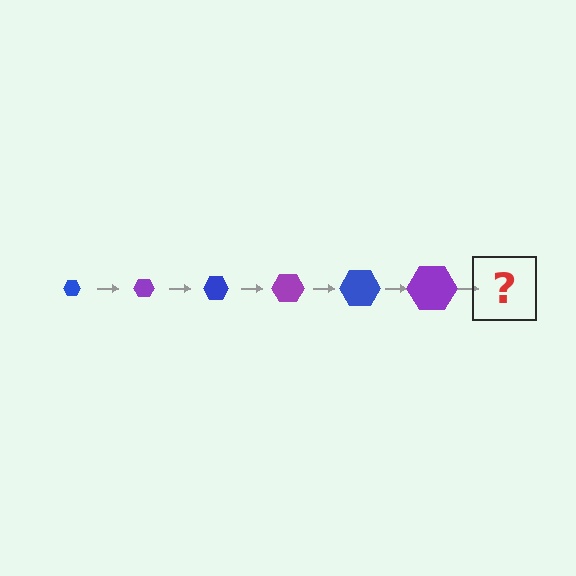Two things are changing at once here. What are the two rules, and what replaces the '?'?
The two rules are that the hexagon grows larger each step and the color cycles through blue and purple. The '?' should be a blue hexagon, larger than the previous one.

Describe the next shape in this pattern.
It should be a blue hexagon, larger than the previous one.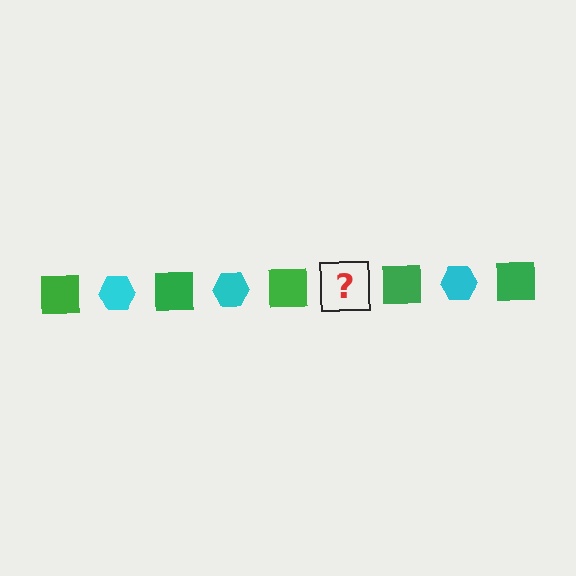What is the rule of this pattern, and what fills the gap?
The rule is that the pattern alternates between green square and cyan hexagon. The gap should be filled with a cyan hexagon.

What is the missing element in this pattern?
The missing element is a cyan hexagon.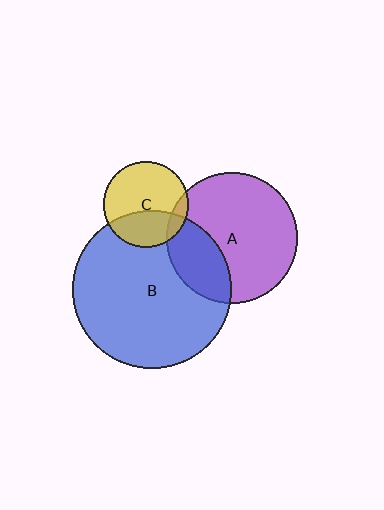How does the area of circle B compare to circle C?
Approximately 3.4 times.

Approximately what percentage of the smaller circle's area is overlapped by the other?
Approximately 25%.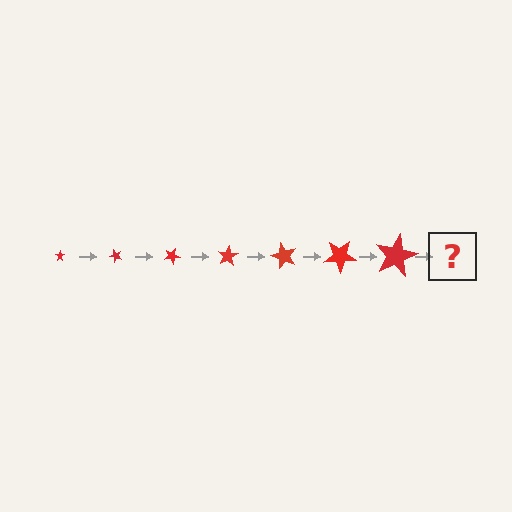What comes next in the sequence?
The next element should be a star, larger than the previous one and rotated 350 degrees from the start.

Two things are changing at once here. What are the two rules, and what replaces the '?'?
The two rules are that the star grows larger each step and it rotates 50 degrees each step. The '?' should be a star, larger than the previous one and rotated 350 degrees from the start.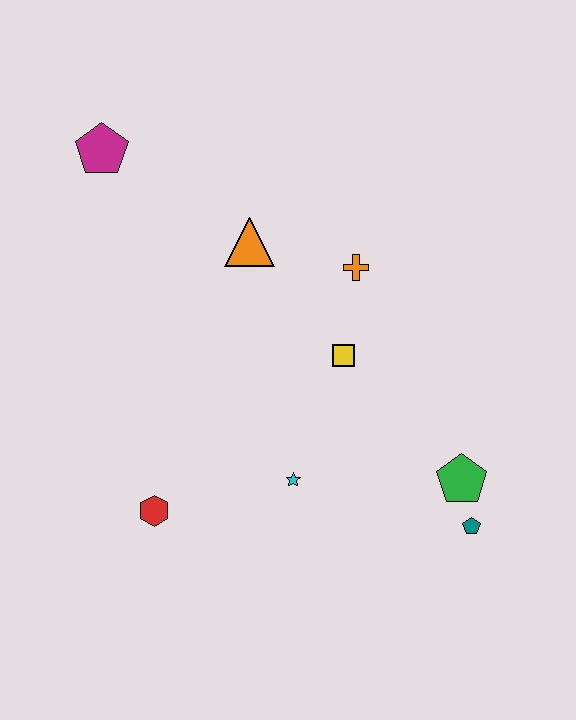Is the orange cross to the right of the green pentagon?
No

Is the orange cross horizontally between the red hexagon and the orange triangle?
No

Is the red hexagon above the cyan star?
No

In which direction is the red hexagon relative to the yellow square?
The red hexagon is to the left of the yellow square.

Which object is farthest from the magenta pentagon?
The teal pentagon is farthest from the magenta pentagon.